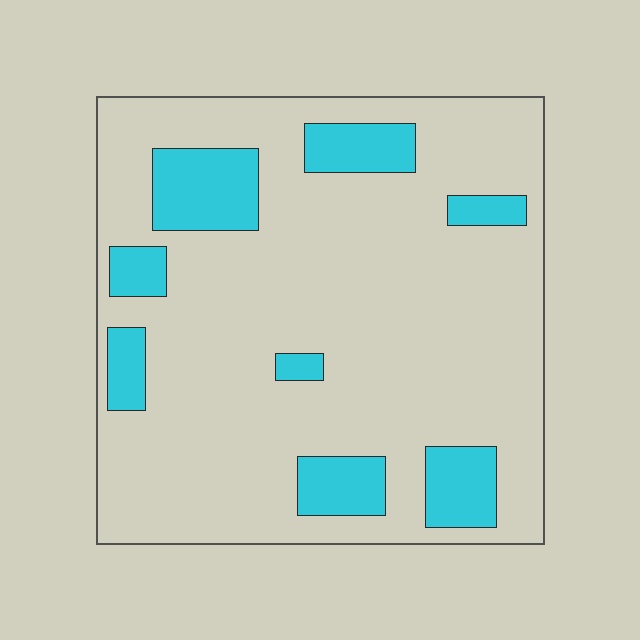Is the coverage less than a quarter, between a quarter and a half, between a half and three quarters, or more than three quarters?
Less than a quarter.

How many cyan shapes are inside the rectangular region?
8.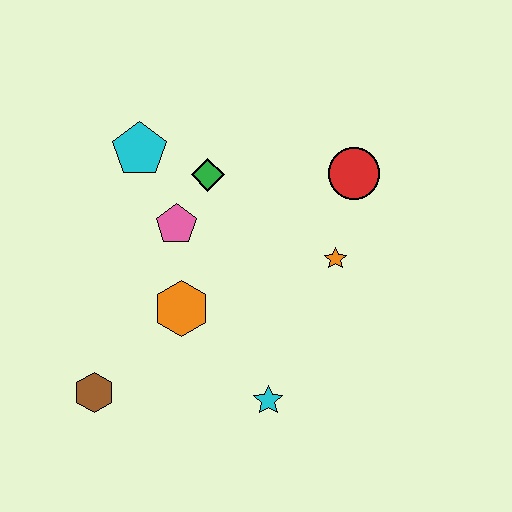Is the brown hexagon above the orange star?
No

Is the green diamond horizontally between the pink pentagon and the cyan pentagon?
No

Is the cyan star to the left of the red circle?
Yes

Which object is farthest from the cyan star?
The cyan pentagon is farthest from the cyan star.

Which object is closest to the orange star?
The red circle is closest to the orange star.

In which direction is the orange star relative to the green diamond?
The orange star is to the right of the green diamond.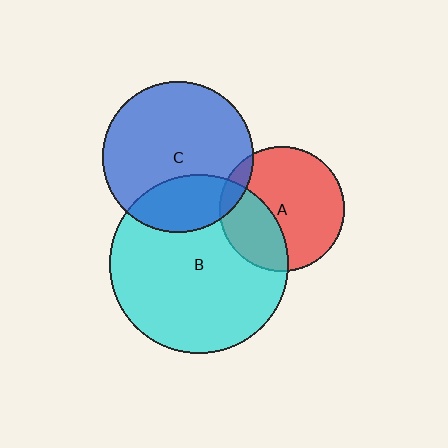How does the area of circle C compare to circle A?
Approximately 1.4 times.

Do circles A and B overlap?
Yes.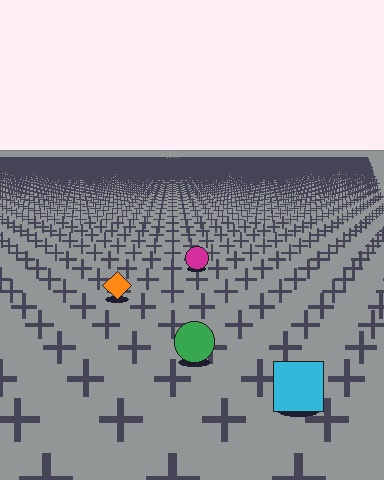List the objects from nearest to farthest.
From nearest to farthest: the cyan square, the green circle, the orange diamond, the magenta circle.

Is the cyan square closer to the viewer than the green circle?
Yes. The cyan square is closer — you can tell from the texture gradient: the ground texture is coarser near it.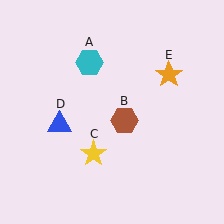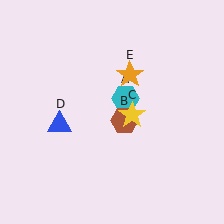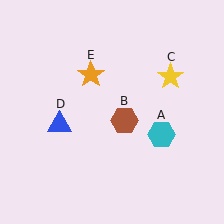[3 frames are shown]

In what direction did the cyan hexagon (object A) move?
The cyan hexagon (object A) moved down and to the right.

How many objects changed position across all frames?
3 objects changed position: cyan hexagon (object A), yellow star (object C), orange star (object E).